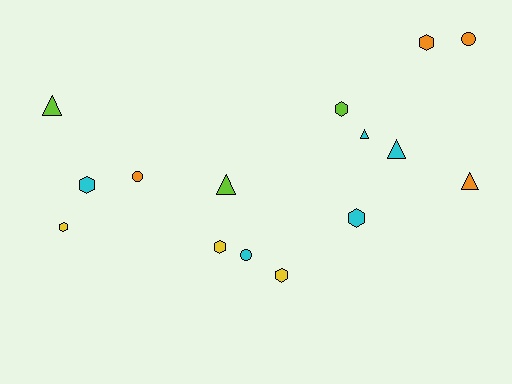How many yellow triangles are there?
There are no yellow triangles.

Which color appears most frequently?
Cyan, with 5 objects.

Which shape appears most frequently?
Hexagon, with 7 objects.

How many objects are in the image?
There are 15 objects.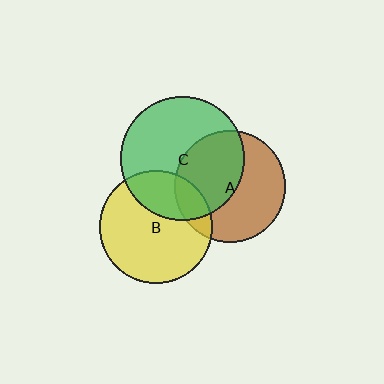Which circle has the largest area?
Circle C (green).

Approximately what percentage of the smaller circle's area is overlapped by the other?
Approximately 50%.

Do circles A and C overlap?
Yes.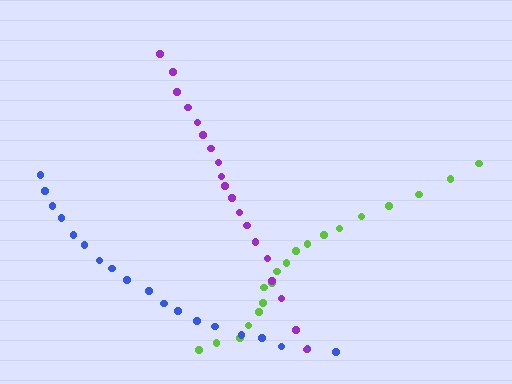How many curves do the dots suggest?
There are 3 distinct paths.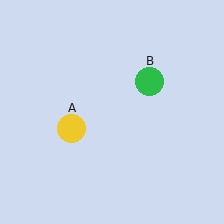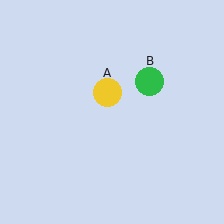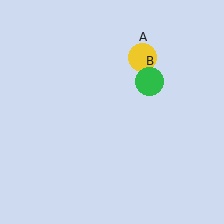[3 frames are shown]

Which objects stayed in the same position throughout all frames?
Green circle (object B) remained stationary.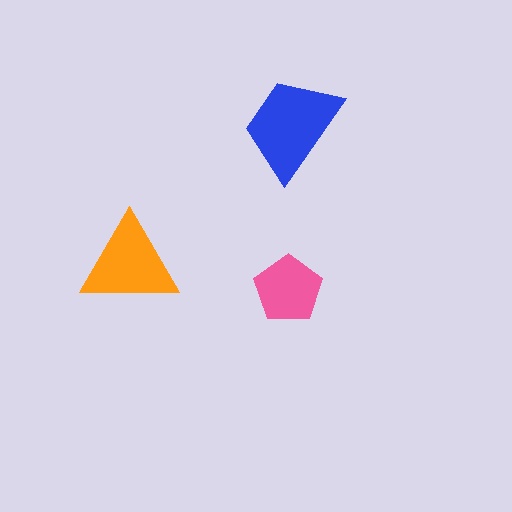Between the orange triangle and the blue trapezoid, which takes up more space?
The blue trapezoid.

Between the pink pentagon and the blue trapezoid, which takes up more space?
The blue trapezoid.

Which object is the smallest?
The pink pentagon.